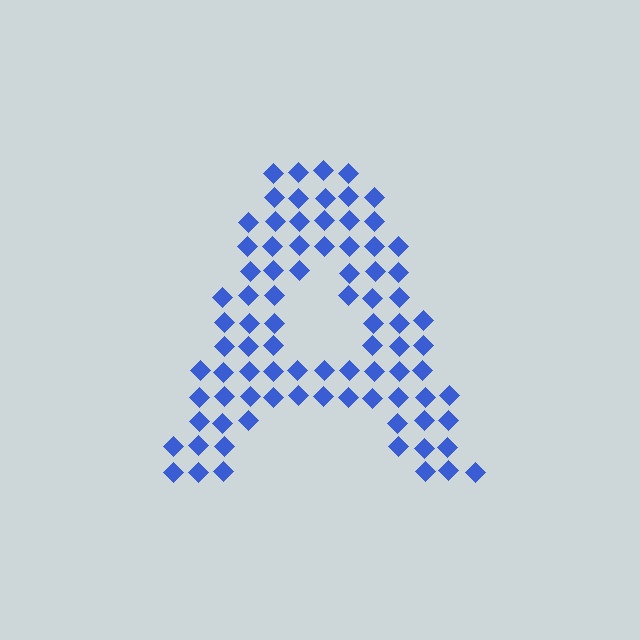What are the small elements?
The small elements are diamonds.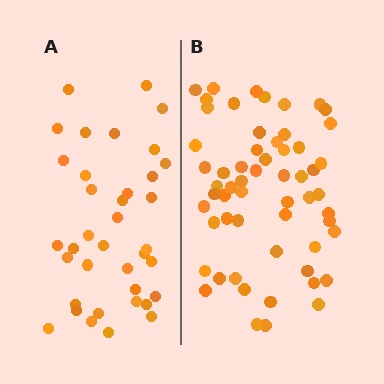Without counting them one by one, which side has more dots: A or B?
Region B (the right region) has more dots.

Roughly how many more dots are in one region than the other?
Region B has approximately 20 more dots than region A.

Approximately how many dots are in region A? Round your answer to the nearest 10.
About 40 dots. (The exact count is 37, which rounds to 40.)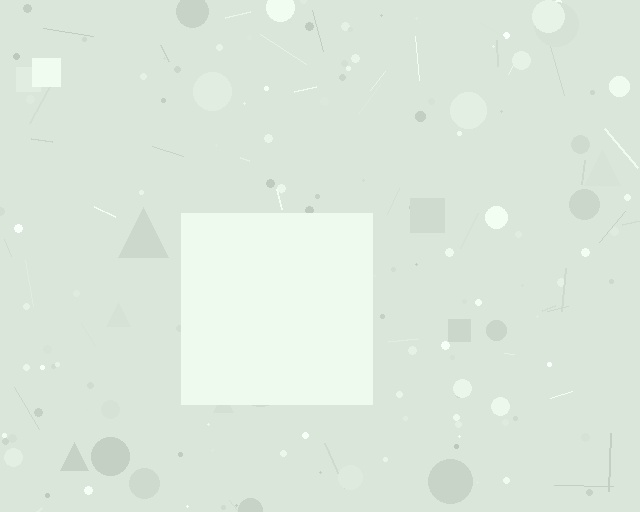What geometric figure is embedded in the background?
A square is embedded in the background.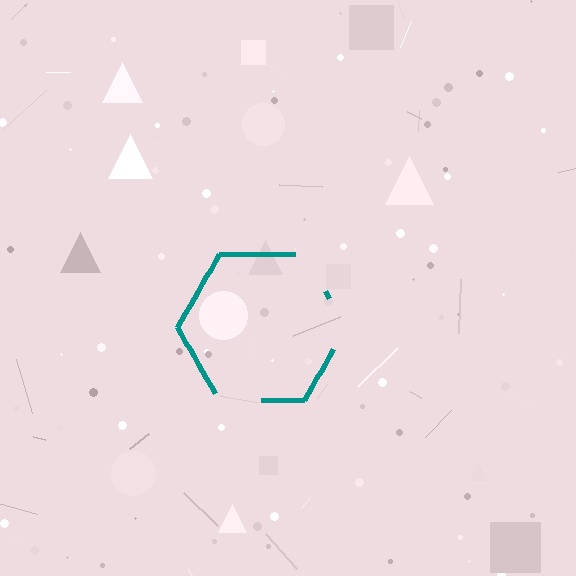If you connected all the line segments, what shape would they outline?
They would outline a hexagon.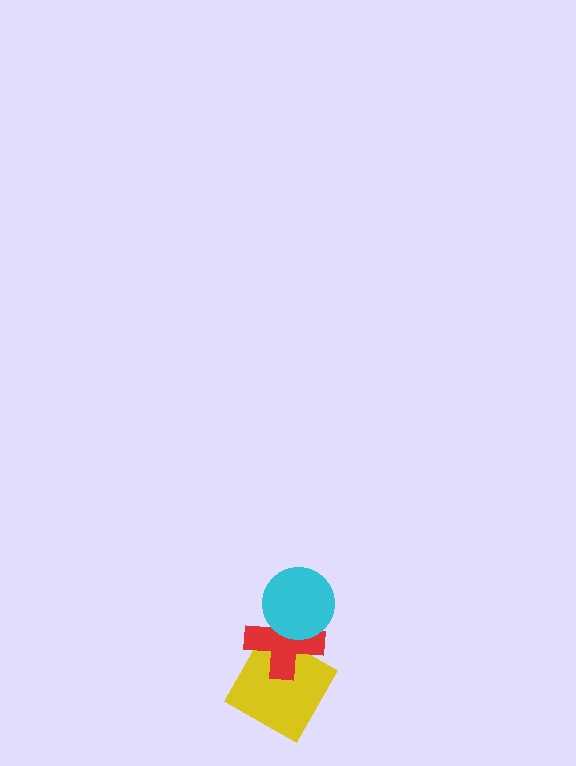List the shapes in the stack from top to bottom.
From top to bottom: the cyan circle, the red cross, the yellow square.